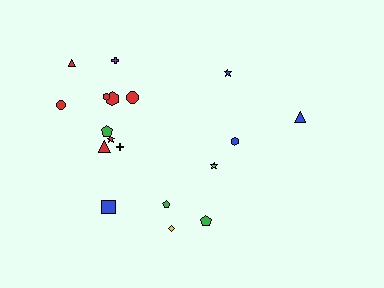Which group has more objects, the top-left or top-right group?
The top-left group.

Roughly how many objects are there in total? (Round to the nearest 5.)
Roughly 20 objects in total.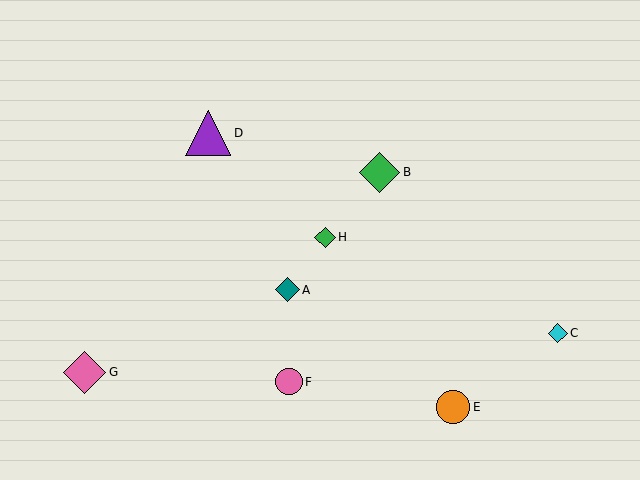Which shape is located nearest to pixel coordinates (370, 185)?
The green diamond (labeled B) at (380, 172) is nearest to that location.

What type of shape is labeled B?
Shape B is a green diamond.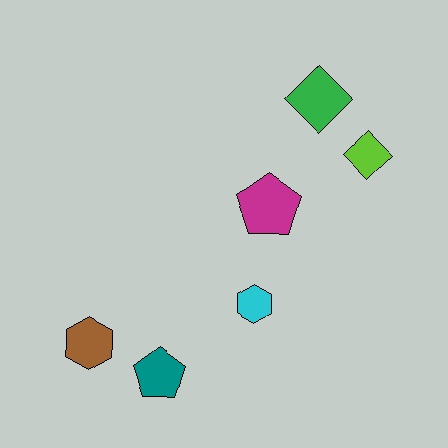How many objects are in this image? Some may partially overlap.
There are 6 objects.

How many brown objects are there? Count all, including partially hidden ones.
There is 1 brown object.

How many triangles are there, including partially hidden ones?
There are no triangles.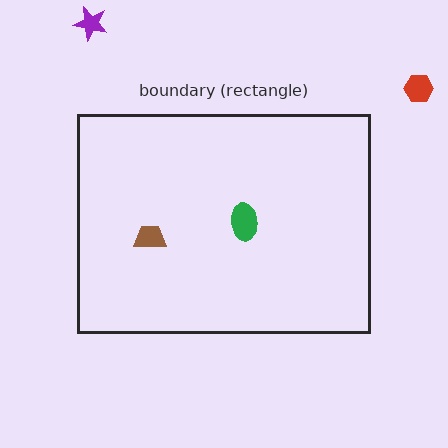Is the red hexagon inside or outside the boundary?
Outside.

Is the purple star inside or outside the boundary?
Outside.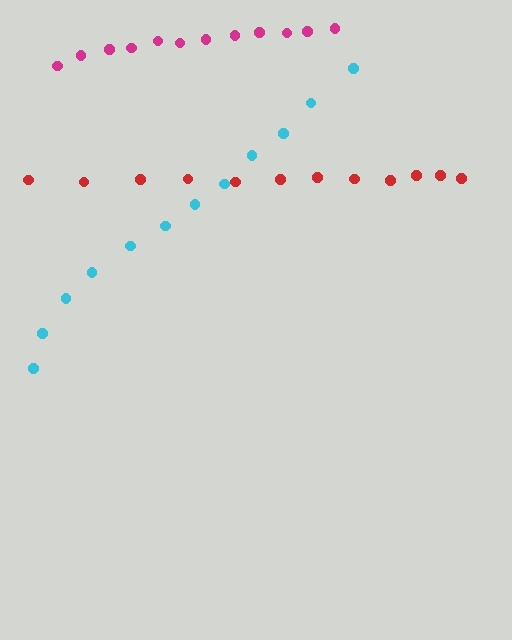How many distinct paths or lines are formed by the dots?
There are 3 distinct paths.